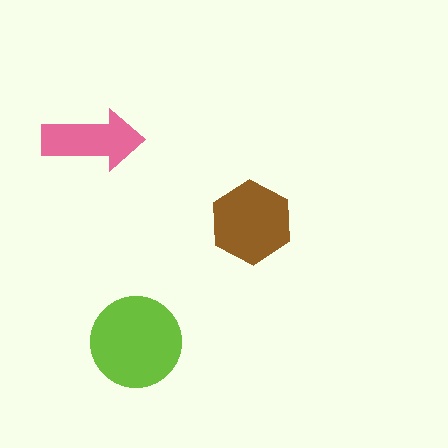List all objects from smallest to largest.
The pink arrow, the brown hexagon, the lime circle.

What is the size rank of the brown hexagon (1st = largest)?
2nd.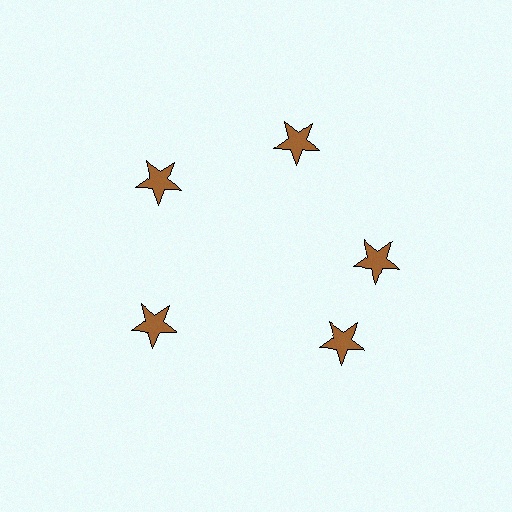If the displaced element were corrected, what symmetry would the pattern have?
It would have 5-fold rotational symmetry — the pattern would map onto itself every 72 degrees.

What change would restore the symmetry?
The symmetry would be restored by rotating it back into even spacing with its neighbors so that all 5 stars sit at equal angles and equal distance from the center.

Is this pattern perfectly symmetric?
No. The 5 brown stars are arranged in a ring, but one element near the 5 o'clock position is rotated out of alignment along the ring, breaking the 5-fold rotational symmetry.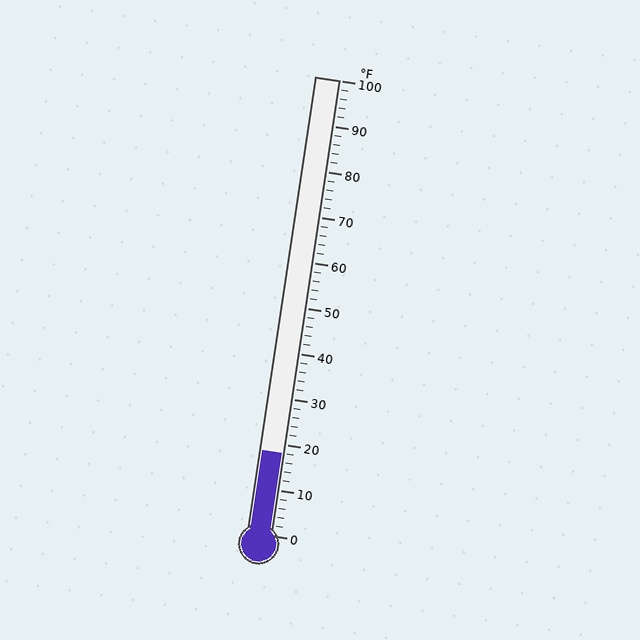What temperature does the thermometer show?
The thermometer shows approximately 18°F.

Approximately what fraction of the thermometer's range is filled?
The thermometer is filled to approximately 20% of its range.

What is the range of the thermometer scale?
The thermometer scale ranges from 0°F to 100°F.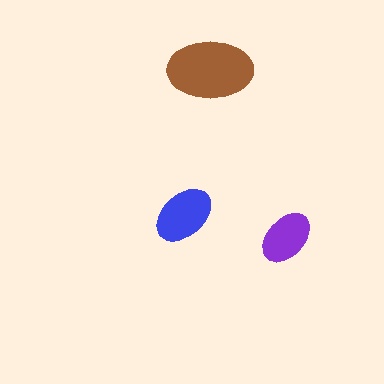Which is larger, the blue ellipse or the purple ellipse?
The blue one.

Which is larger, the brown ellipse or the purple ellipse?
The brown one.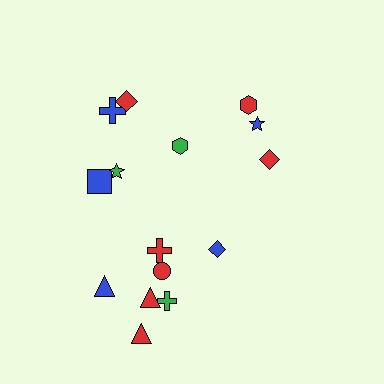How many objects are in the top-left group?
There are 5 objects.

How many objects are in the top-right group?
There are 3 objects.